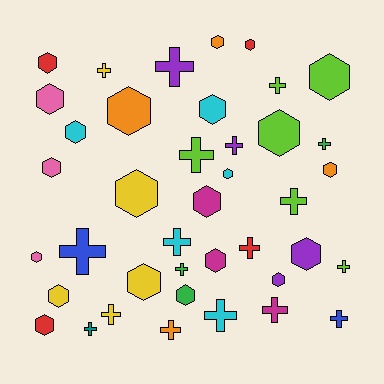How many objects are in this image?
There are 40 objects.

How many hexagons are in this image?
There are 22 hexagons.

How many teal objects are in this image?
There is 1 teal object.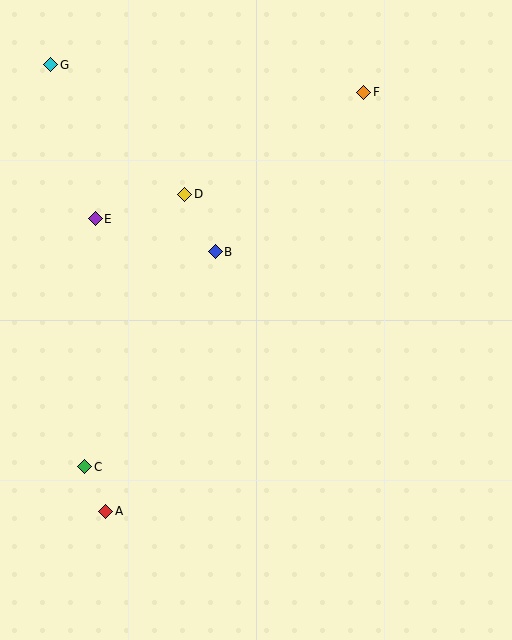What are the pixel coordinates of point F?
Point F is at (364, 92).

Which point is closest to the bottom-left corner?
Point A is closest to the bottom-left corner.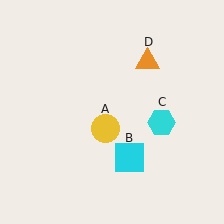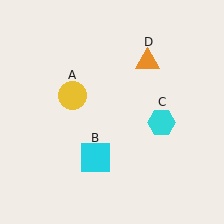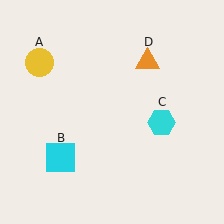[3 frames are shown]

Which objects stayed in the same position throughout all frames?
Cyan hexagon (object C) and orange triangle (object D) remained stationary.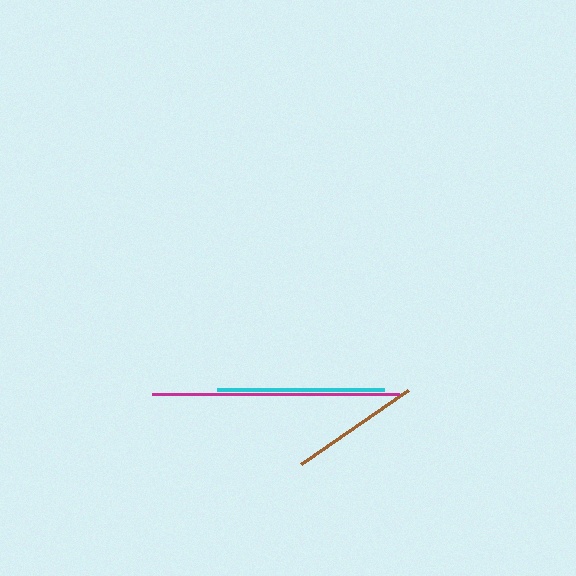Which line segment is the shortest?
The brown line is the shortest at approximately 130 pixels.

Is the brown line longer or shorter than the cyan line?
The cyan line is longer than the brown line.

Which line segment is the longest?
The magenta line is the longest at approximately 247 pixels.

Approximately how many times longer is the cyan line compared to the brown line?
The cyan line is approximately 1.3 times the length of the brown line.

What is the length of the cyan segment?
The cyan segment is approximately 168 pixels long.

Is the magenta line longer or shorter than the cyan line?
The magenta line is longer than the cyan line.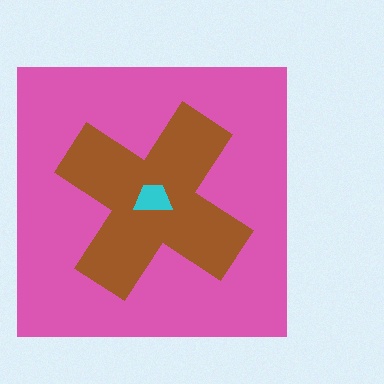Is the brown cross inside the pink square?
Yes.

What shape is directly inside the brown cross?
The cyan trapezoid.